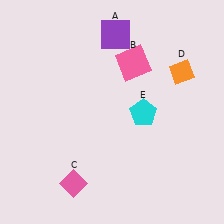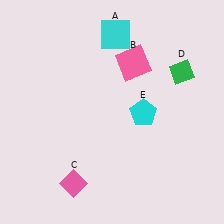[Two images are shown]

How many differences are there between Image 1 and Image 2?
There are 2 differences between the two images.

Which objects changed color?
A changed from purple to cyan. D changed from orange to green.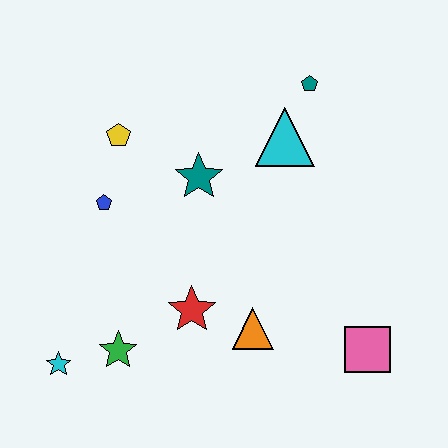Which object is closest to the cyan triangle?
The teal pentagon is closest to the cyan triangle.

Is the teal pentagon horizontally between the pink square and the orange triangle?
Yes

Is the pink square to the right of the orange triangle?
Yes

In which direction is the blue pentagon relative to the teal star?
The blue pentagon is to the left of the teal star.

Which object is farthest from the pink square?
The yellow pentagon is farthest from the pink square.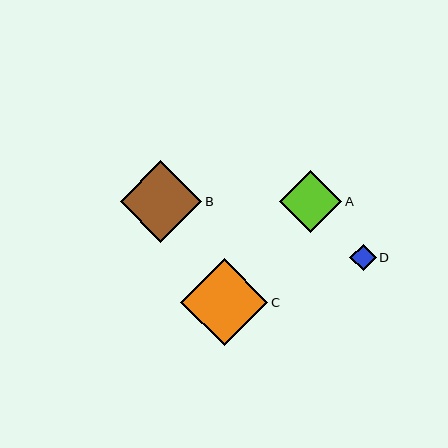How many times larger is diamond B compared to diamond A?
Diamond B is approximately 1.3 times the size of diamond A.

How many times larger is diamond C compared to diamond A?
Diamond C is approximately 1.4 times the size of diamond A.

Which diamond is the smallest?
Diamond D is the smallest with a size of approximately 26 pixels.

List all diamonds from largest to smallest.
From largest to smallest: C, B, A, D.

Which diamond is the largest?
Diamond C is the largest with a size of approximately 87 pixels.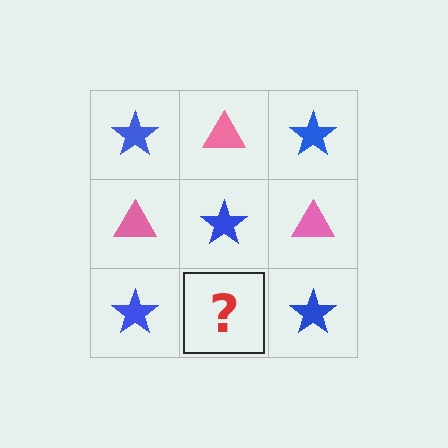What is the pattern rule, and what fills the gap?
The rule is that it alternates blue star and pink triangle in a checkerboard pattern. The gap should be filled with a pink triangle.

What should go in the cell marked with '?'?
The missing cell should contain a pink triangle.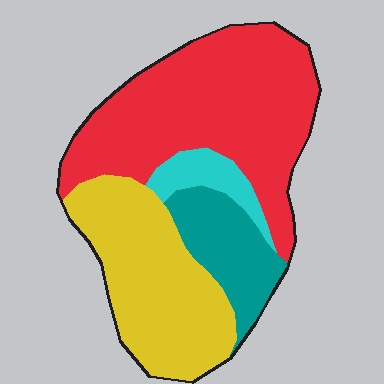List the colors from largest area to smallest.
From largest to smallest: red, yellow, teal, cyan.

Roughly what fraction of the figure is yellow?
Yellow covers roughly 30% of the figure.